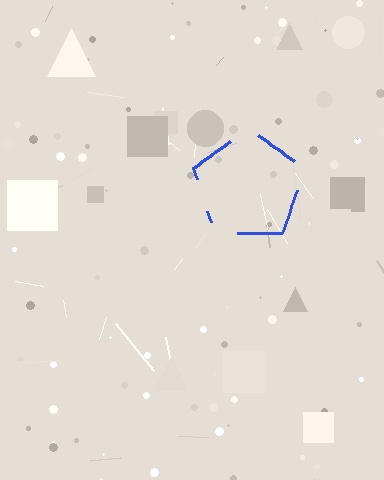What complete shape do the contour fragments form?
The contour fragments form a pentagon.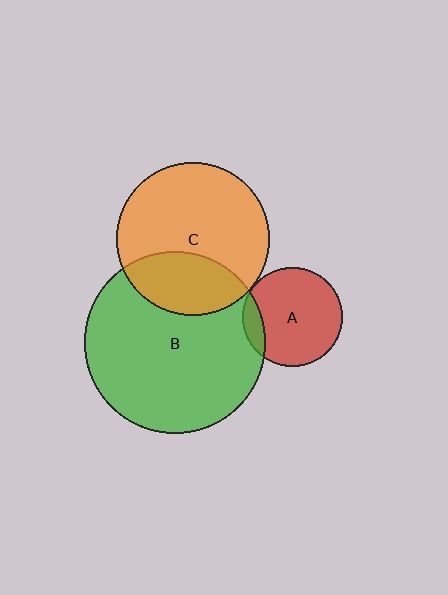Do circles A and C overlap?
Yes.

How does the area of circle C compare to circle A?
Approximately 2.3 times.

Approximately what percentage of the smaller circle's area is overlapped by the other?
Approximately 5%.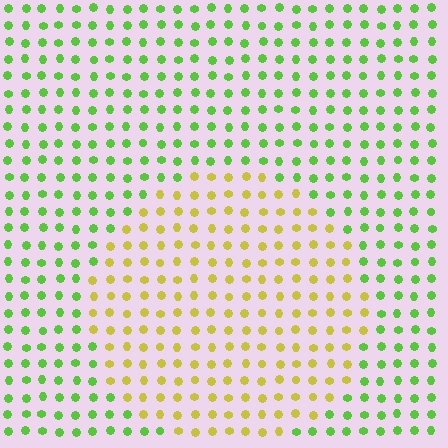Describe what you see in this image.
The image is filled with small lime elements in a uniform arrangement. A circle-shaped region is visible where the elements are tinted to a slightly different hue, forming a subtle color boundary.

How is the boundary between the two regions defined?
The boundary is defined purely by a slight shift in hue (about 51 degrees). Spacing, size, and orientation are identical on both sides.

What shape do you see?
I see a circle.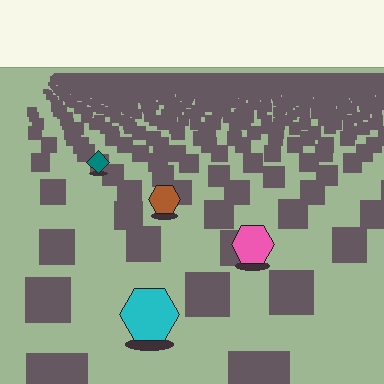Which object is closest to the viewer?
The cyan hexagon is closest. The texture marks near it are larger and more spread out.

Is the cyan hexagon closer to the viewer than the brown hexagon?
Yes. The cyan hexagon is closer — you can tell from the texture gradient: the ground texture is coarser near it.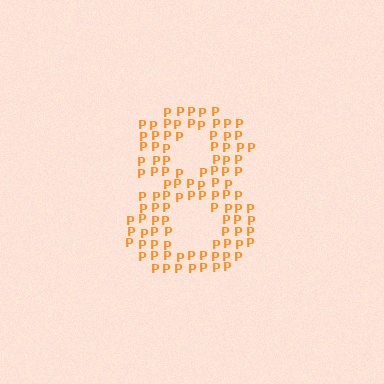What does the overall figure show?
The overall figure shows the digit 8.